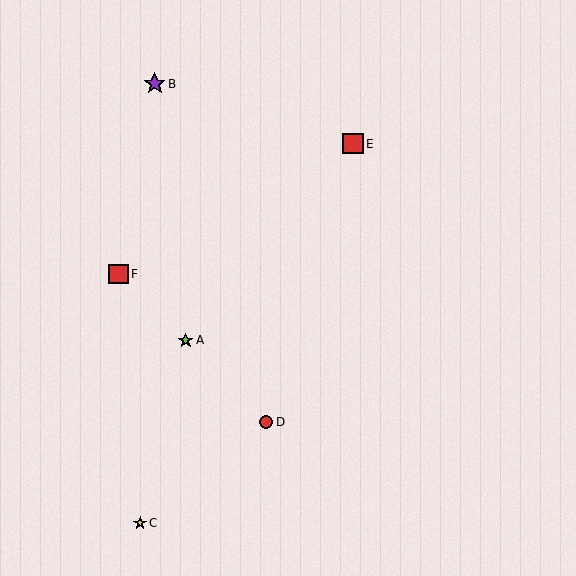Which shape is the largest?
The purple star (labeled B) is the largest.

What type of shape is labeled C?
Shape C is a yellow star.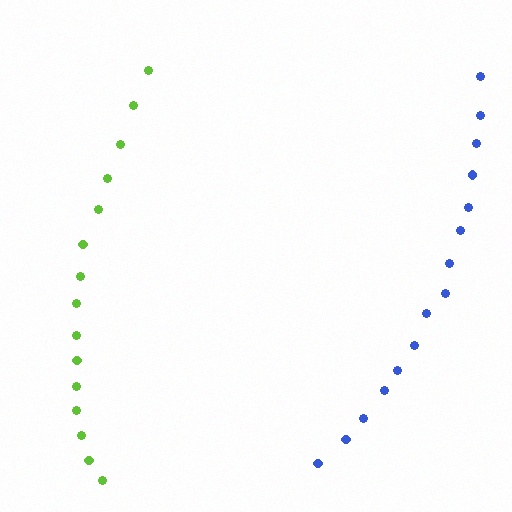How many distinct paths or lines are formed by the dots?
There are 2 distinct paths.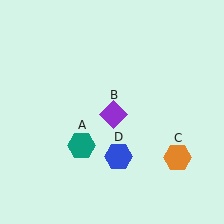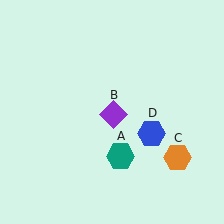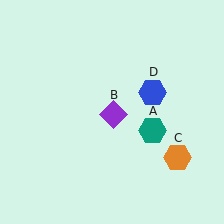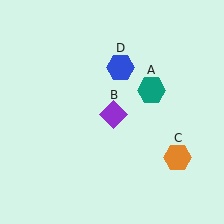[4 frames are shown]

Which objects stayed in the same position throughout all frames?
Purple diamond (object B) and orange hexagon (object C) remained stationary.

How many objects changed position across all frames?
2 objects changed position: teal hexagon (object A), blue hexagon (object D).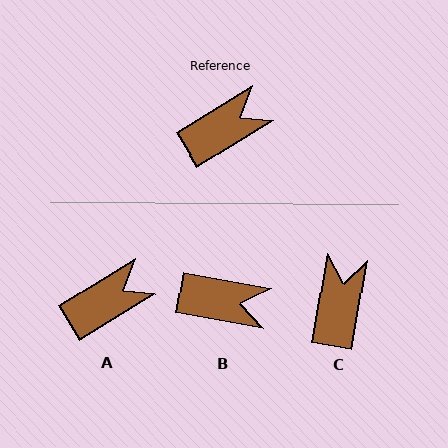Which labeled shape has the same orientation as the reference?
A.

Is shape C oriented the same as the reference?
No, it is off by about 48 degrees.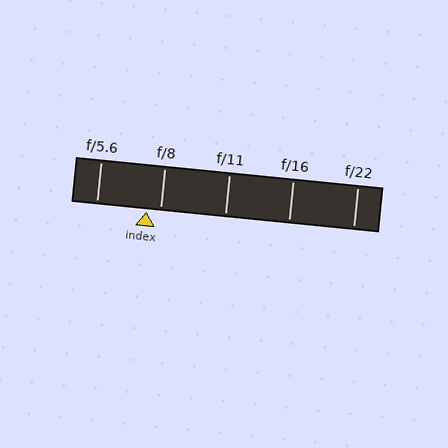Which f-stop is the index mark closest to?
The index mark is closest to f/8.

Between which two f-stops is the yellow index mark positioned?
The index mark is between f/5.6 and f/8.